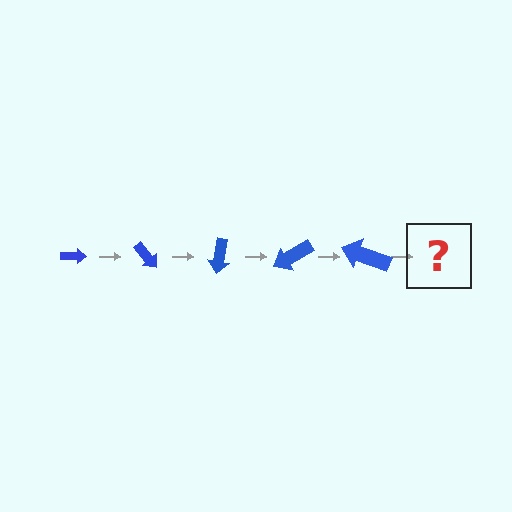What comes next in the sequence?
The next element should be an arrow, larger than the previous one and rotated 250 degrees from the start.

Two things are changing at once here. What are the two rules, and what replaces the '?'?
The two rules are that the arrow grows larger each step and it rotates 50 degrees each step. The '?' should be an arrow, larger than the previous one and rotated 250 degrees from the start.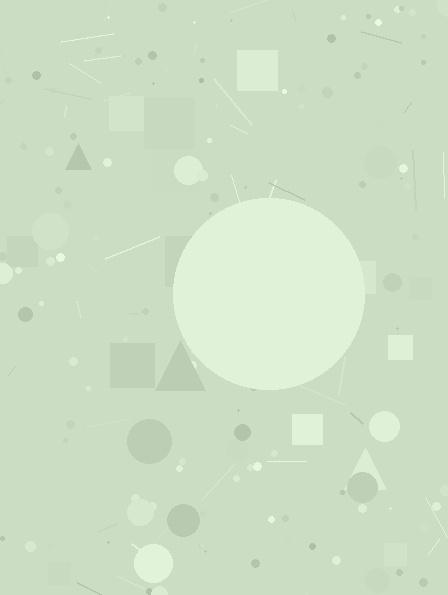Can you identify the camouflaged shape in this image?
The camouflaged shape is a circle.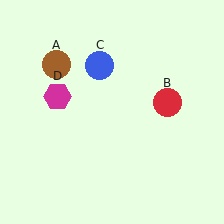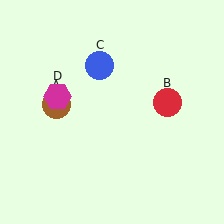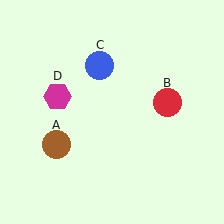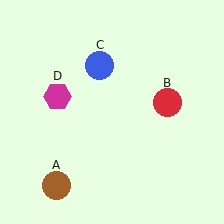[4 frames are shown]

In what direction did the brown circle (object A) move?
The brown circle (object A) moved down.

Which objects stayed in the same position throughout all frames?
Red circle (object B) and blue circle (object C) and magenta hexagon (object D) remained stationary.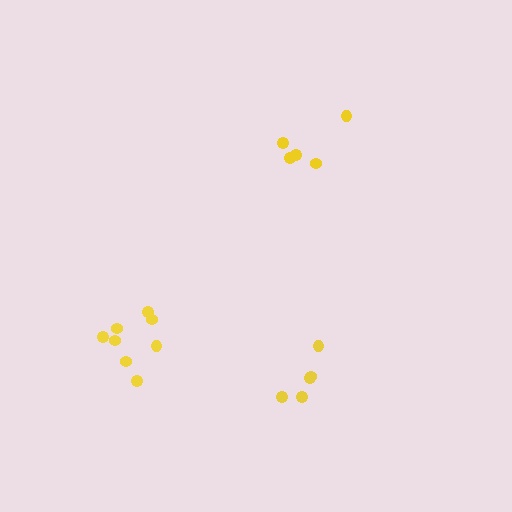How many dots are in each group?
Group 1: 5 dots, Group 2: 5 dots, Group 3: 8 dots (18 total).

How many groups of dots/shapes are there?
There are 3 groups.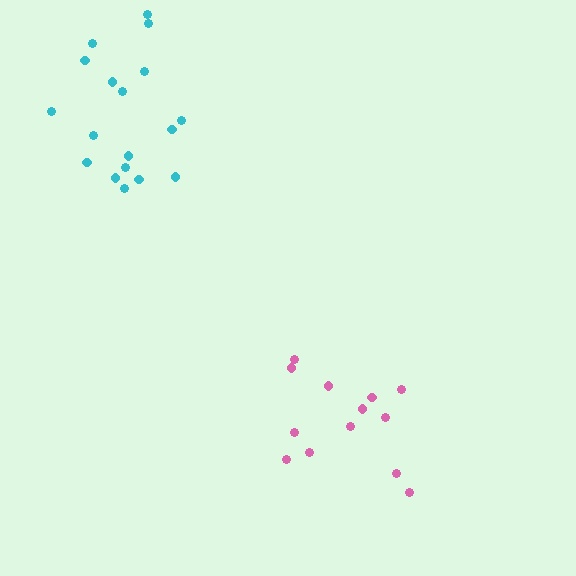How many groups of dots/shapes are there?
There are 2 groups.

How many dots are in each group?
Group 1: 13 dots, Group 2: 18 dots (31 total).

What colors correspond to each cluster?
The clusters are colored: pink, cyan.